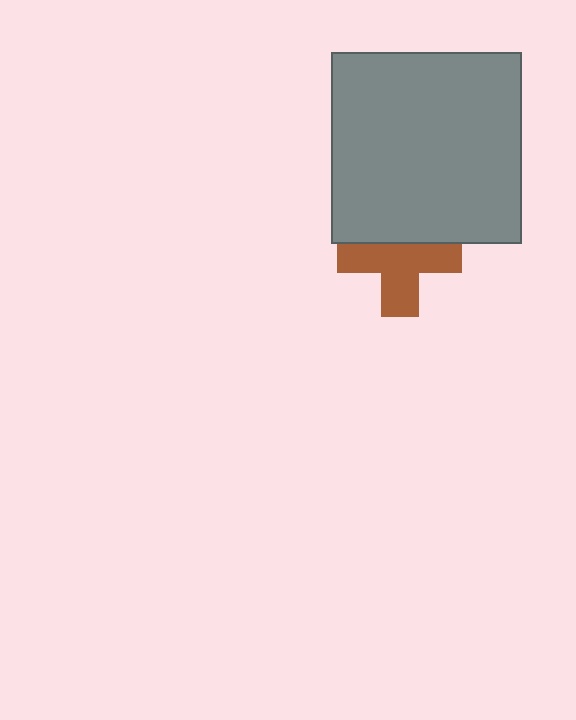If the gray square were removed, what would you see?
You would see the complete brown cross.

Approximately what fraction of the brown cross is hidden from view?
Roughly 33% of the brown cross is hidden behind the gray square.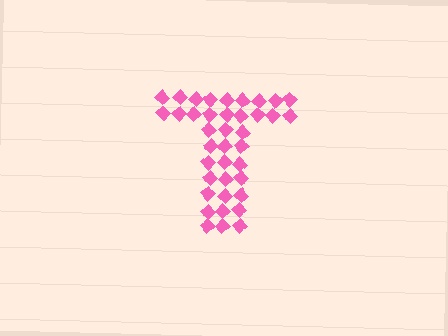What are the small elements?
The small elements are diamonds.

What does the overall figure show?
The overall figure shows the letter T.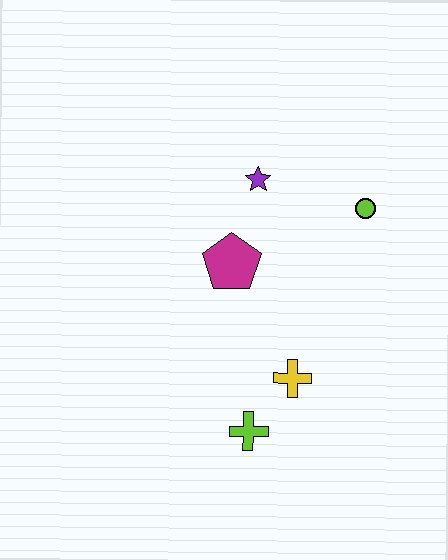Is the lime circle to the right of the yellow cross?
Yes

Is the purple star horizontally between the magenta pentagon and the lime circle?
Yes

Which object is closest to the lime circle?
The purple star is closest to the lime circle.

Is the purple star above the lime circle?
Yes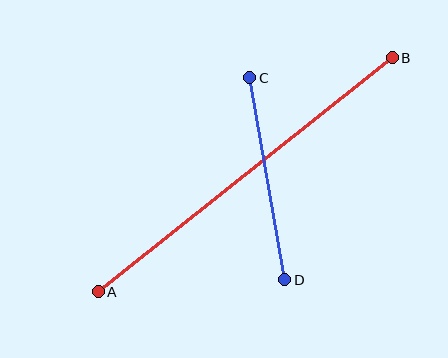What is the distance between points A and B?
The distance is approximately 376 pixels.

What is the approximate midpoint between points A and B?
The midpoint is at approximately (245, 175) pixels.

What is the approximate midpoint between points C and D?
The midpoint is at approximately (267, 179) pixels.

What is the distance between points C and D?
The distance is approximately 205 pixels.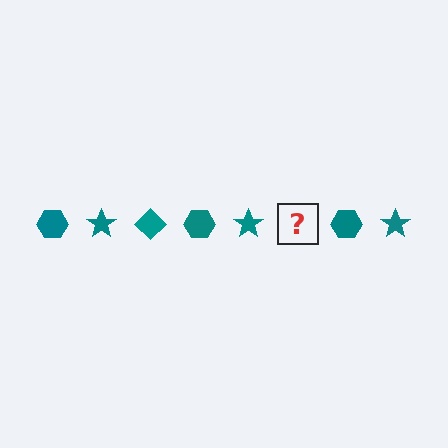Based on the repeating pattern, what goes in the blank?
The blank should be a teal diamond.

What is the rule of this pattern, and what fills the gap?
The rule is that the pattern cycles through hexagon, star, diamond shapes in teal. The gap should be filled with a teal diamond.